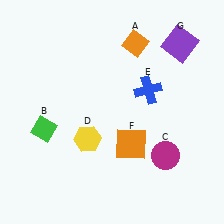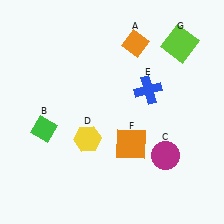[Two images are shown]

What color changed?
The square (G) changed from purple in Image 1 to lime in Image 2.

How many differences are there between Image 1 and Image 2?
There is 1 difference between the two images.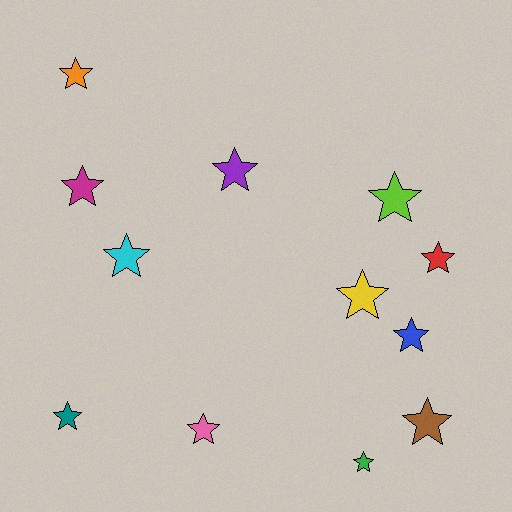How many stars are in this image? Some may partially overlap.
There are 12 stars.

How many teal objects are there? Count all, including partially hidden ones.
There is 1 teal object.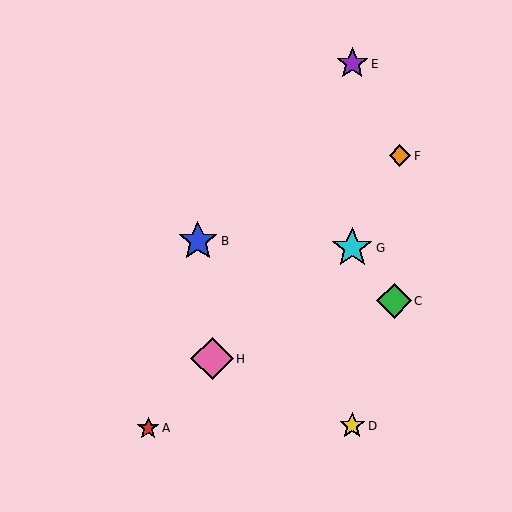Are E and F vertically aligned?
No, E is at x≈352 and F is at x≈400.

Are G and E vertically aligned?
Yes, both are at x≈352.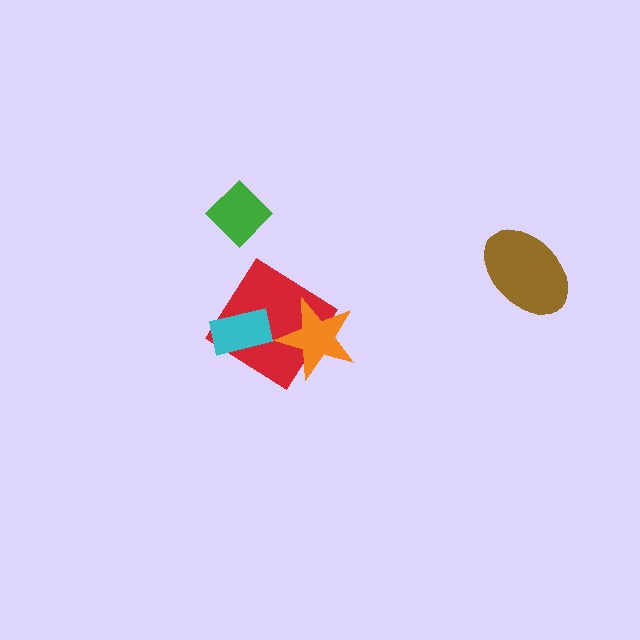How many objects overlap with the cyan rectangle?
1 object overlaps with the cyan rectangle.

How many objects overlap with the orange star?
1 object overlaps with the orange star.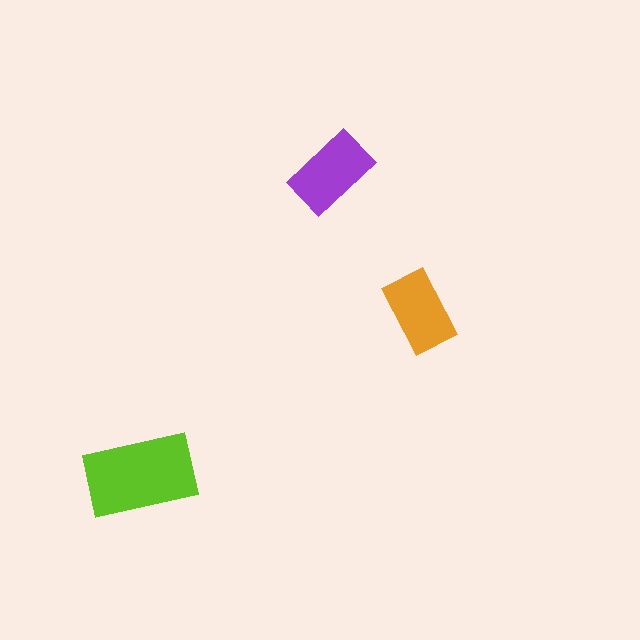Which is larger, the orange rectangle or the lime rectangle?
The lime one.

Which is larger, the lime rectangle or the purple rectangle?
The lime one.